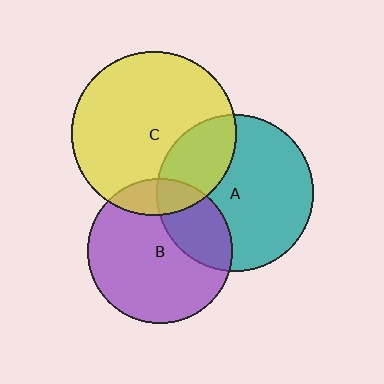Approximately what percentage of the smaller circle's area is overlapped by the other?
Approximately 30%.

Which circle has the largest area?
Circle C (yellow).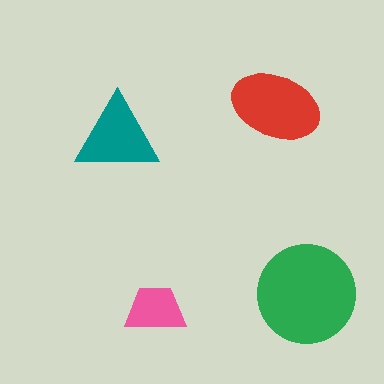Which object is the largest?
The green circle.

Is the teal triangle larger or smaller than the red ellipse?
Smaller.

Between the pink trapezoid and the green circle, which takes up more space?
The green circle.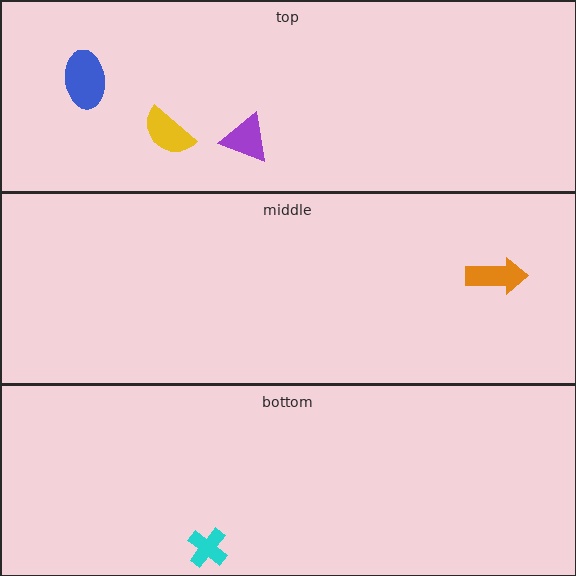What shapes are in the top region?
The yellow semicircle, the blue ellipse, the purple triangle.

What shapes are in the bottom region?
The cyan cross.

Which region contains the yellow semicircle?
The top region.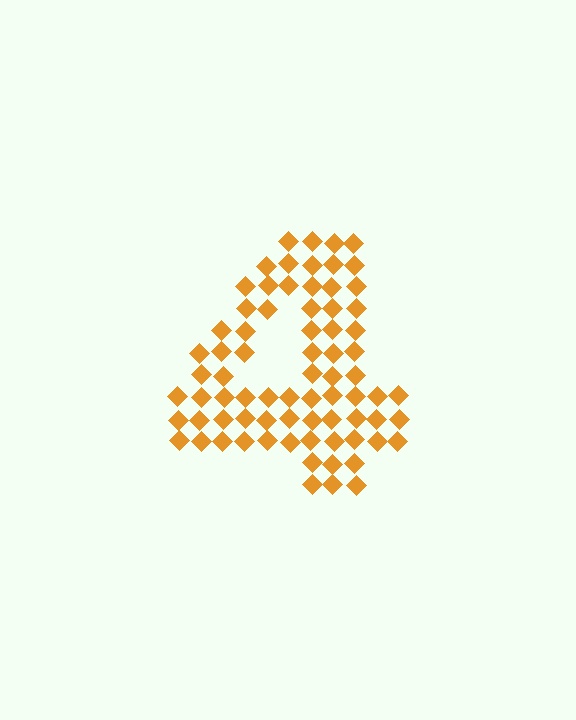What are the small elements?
The small elements are diamonds.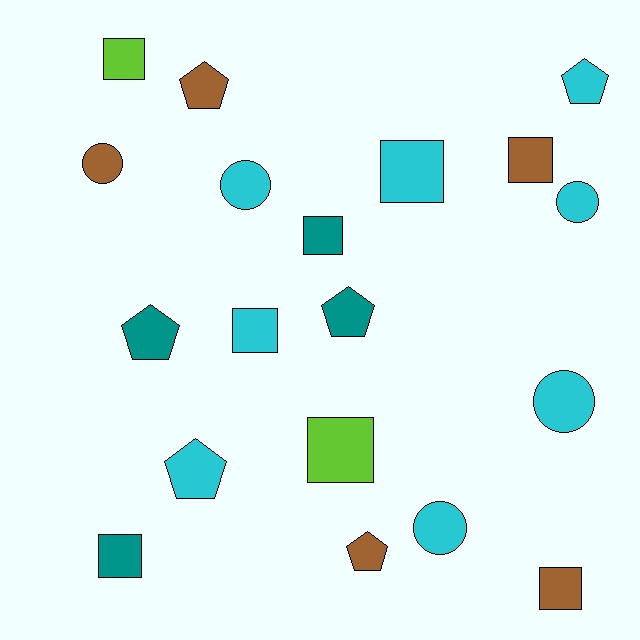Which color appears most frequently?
Cyan, with 8 objects.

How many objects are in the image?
There are 19 objects.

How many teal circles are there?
There are no teal circles.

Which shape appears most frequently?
Square, with 8 objects.